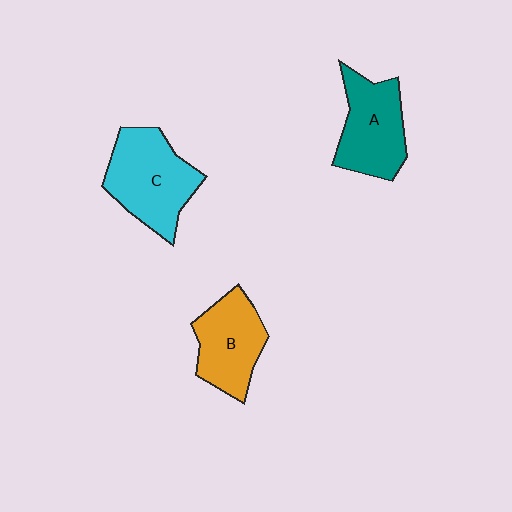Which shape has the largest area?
Shape C (cyan).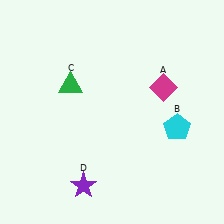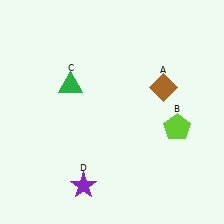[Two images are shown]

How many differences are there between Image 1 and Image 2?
There are 2 differences between the two images.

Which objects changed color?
A changed from magenta to brown. B changed from cyan to lime.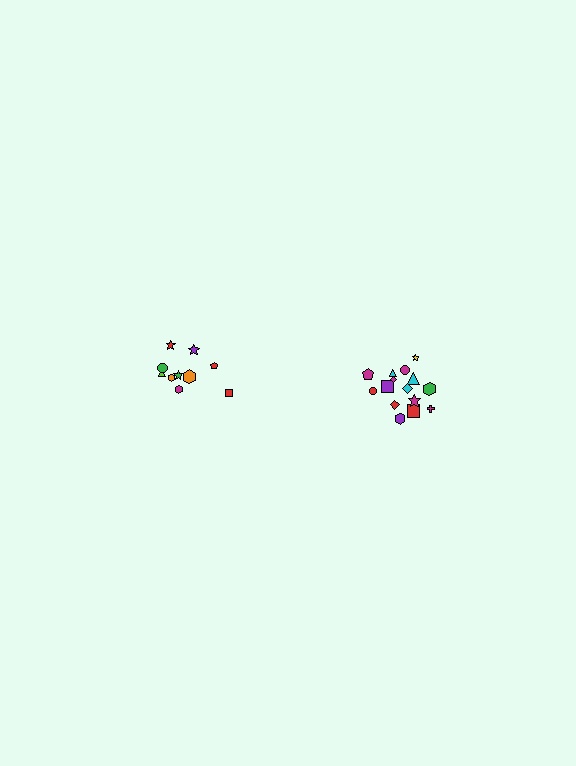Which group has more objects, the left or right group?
The right group.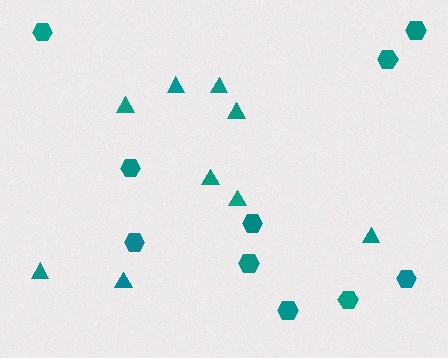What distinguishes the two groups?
There are 2 groups: one group of triangles (9) and one group of hexagons (10).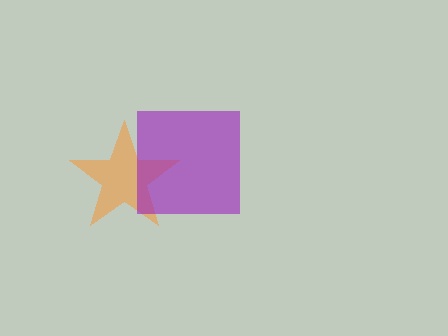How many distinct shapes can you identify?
There are 2 distinct shapes: an orange star, a purple square.